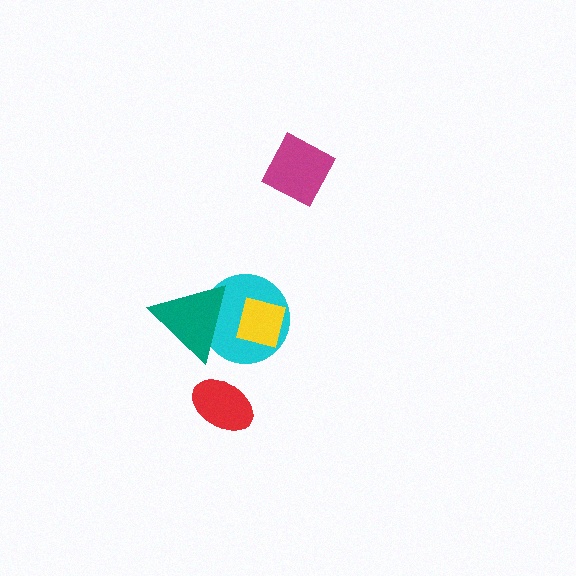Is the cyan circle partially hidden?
Yes, it is partially covered by another shape.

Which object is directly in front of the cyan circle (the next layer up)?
The yellow square is directly in front of the cyan circle.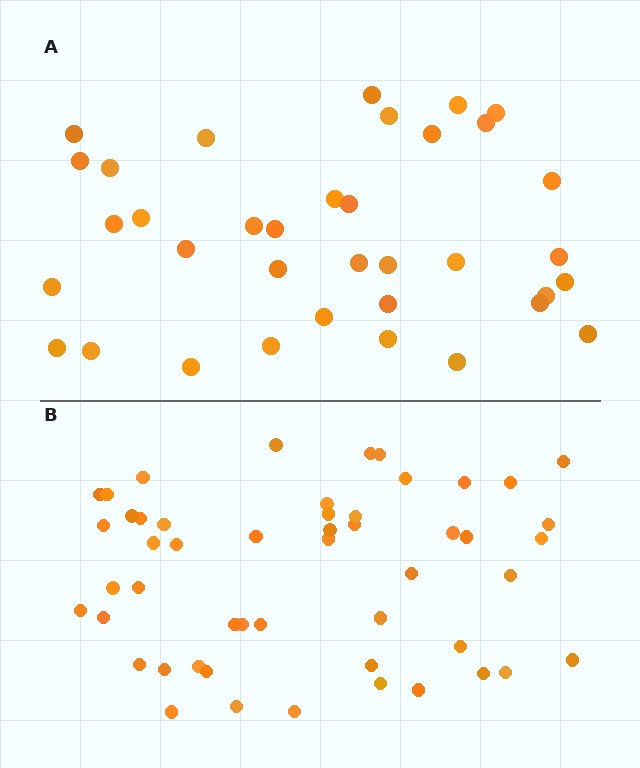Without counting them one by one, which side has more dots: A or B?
Region B (the bottom region) has more dots.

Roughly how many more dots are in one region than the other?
Region B has approximately 15 more dots than region A.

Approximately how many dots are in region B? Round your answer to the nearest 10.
About 50 dots. (The exact count is 51, which rounds to 50.)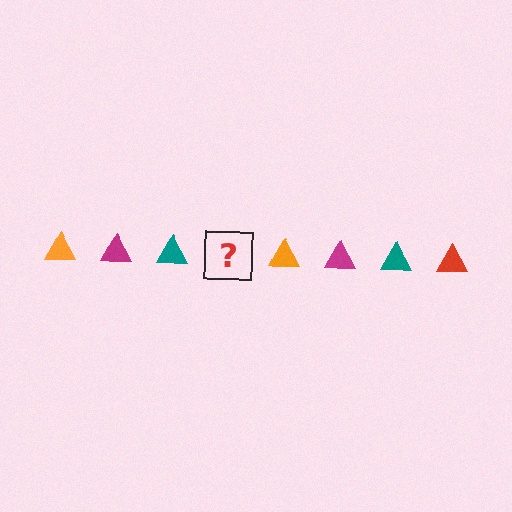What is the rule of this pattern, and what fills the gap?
The rule is that the pattern cycles through orange, magenta, teal, red triangles. The gap should be filled with a red triangle.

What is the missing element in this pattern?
The missing element is a red triangle.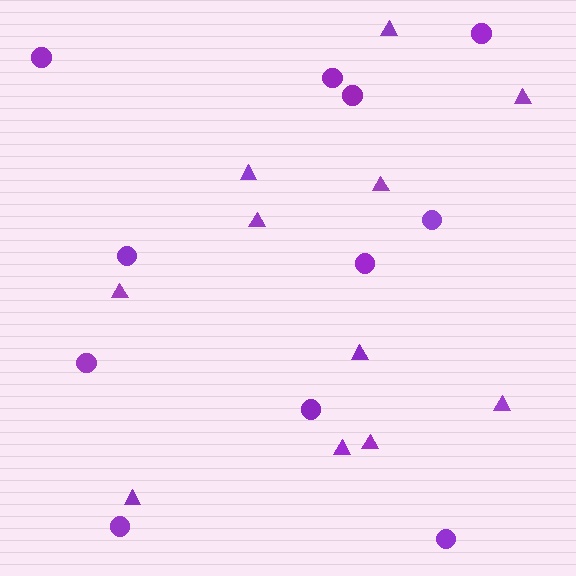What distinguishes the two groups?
There are 2 groups: one group of circles (11) and one group of triangles (11).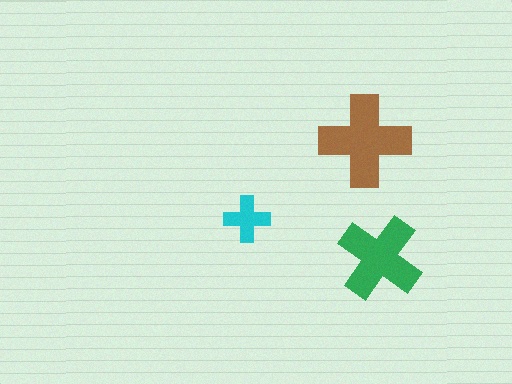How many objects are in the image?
There are 3 objects in the image.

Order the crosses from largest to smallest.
the brown one, the green one, the cyan one.